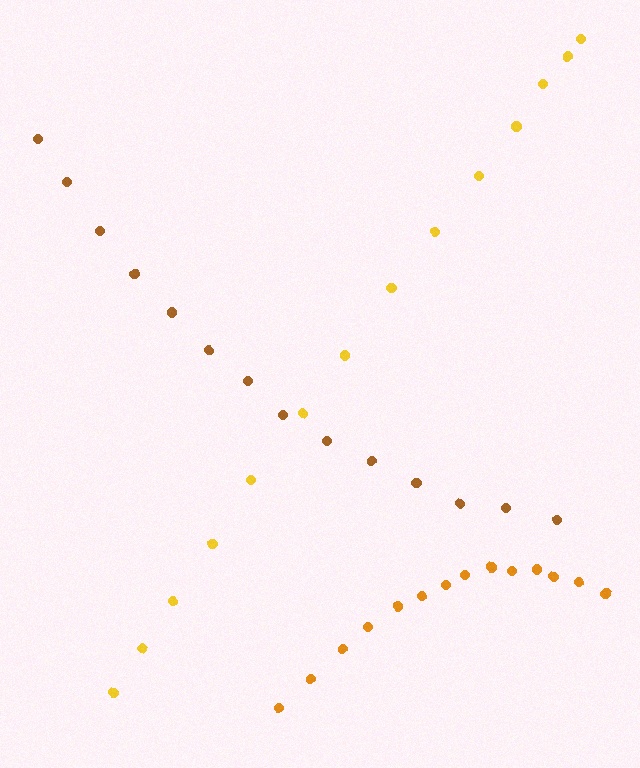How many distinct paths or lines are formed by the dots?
There are 3 distinct paths.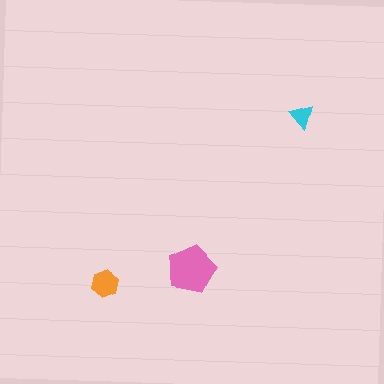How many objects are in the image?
There are 3 objects in the image.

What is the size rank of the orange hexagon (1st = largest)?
2nd.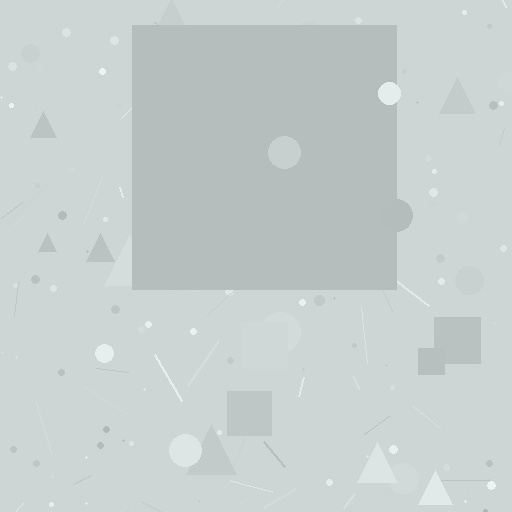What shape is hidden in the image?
A square is hidden in the image.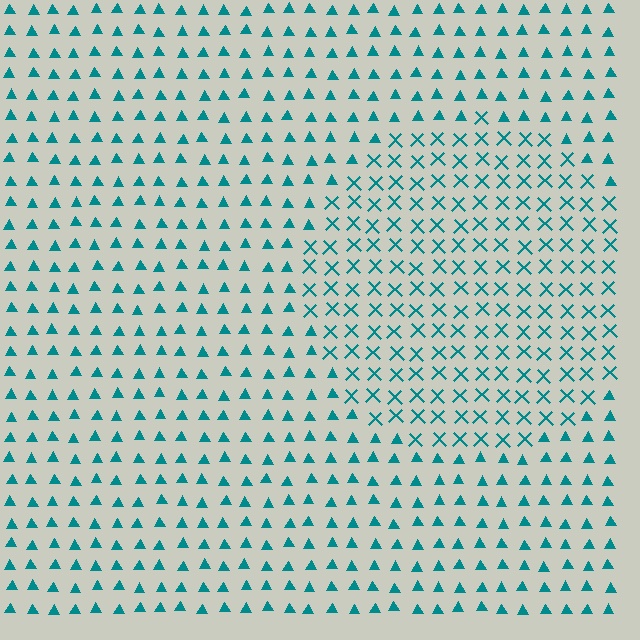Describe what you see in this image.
The image is filled with small teal elements arranged in a uniform grid. A circle-shaped region contains X marks, while the surrounding area contains triangles. The boundary is defined purely by the change in element shape.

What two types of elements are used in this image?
The image uses X marks inside the circle region and triangles outside it.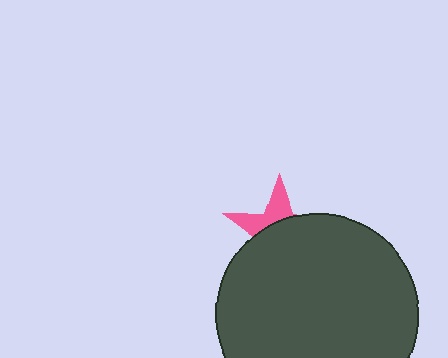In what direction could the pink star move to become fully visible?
The pink star could move up. That would shift it out from behind the dark gray circle entirely.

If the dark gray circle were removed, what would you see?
You would see the complete pink star.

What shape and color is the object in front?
The object in front is a dark gray circle.